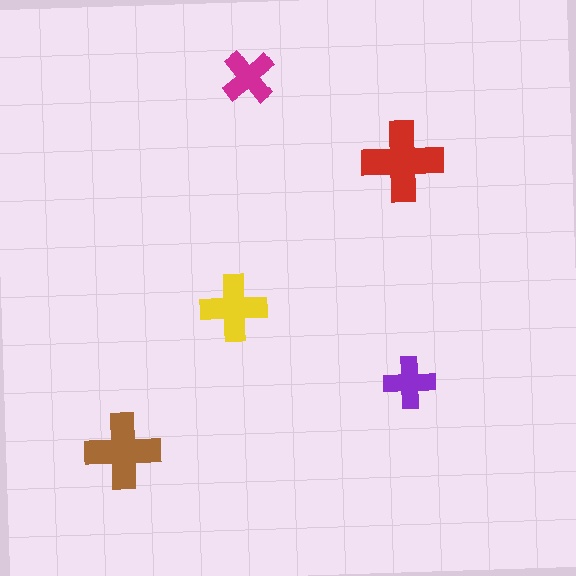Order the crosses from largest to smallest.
the red one, the brown one, the yellow one, the magenta one, the purple one.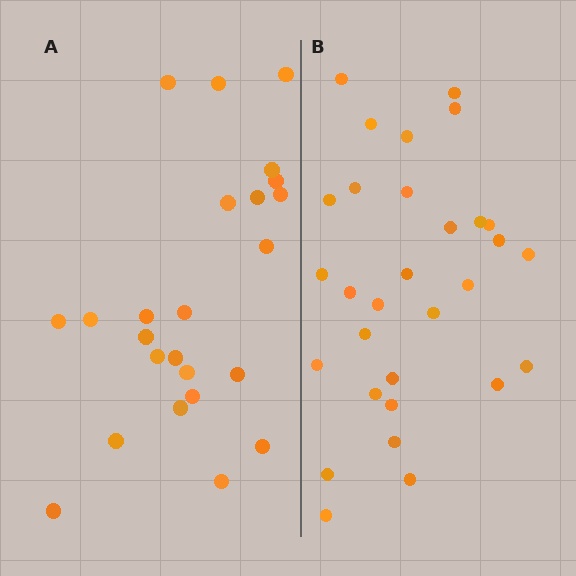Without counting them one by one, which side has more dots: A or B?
Region B (the right region) has more dots.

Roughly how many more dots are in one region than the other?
Region B has about 6 more dots than region A.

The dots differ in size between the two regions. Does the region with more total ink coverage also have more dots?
No. Region A has more total ink coverage because its dots are larger, but region B actually contains more individual dots. Total area can be misleading — the number of items is what matters here.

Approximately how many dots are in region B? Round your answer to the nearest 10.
About 30 dots.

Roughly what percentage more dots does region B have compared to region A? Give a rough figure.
About 25% more.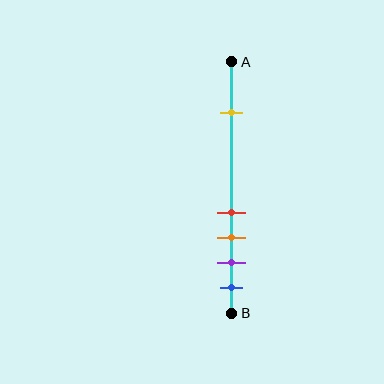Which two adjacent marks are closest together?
The red and orange marks are the closest adjacent pair.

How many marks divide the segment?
There are 5 marks dividing the segment.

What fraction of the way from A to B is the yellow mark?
The yellow mark is approximately 20% (0.2) of the way from A to B.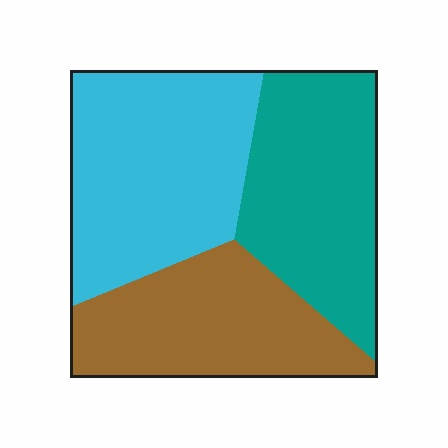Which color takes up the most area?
Cyan, at roughly 40%.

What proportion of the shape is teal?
Teal takes up about one third (1/3) of the shape.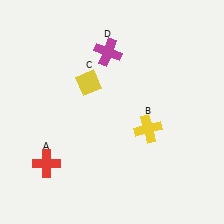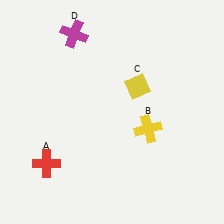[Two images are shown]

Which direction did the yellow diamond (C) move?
The yellow diamond (C) moved right.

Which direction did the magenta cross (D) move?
The magenta cross (D) moved left.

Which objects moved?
The objects that moved are: the yellow diamond (C), the magenta cross (D).